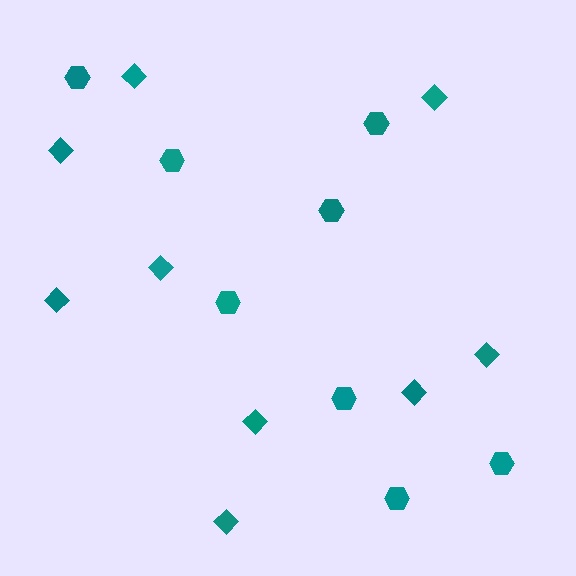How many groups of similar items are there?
There are 2 groups: one group of hexagons (8) and one group of diamonds (9).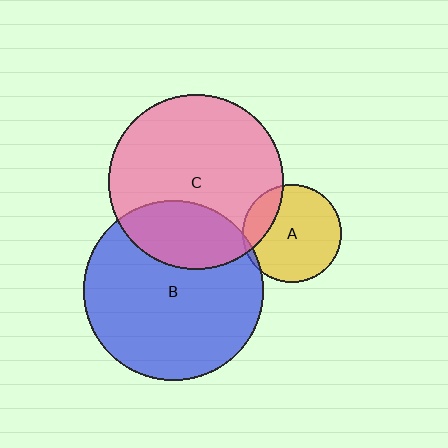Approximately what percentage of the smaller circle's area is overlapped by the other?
Approximately 20%.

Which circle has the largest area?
Circle B (blue).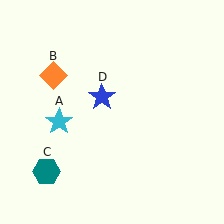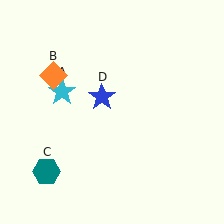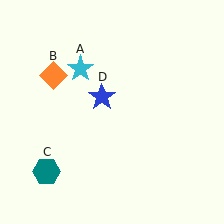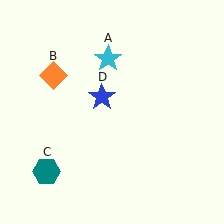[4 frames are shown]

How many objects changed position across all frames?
1 object changed position: cyan star (object A).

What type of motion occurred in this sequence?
The cyan star (object A) rotated clockwise around the center of the scene.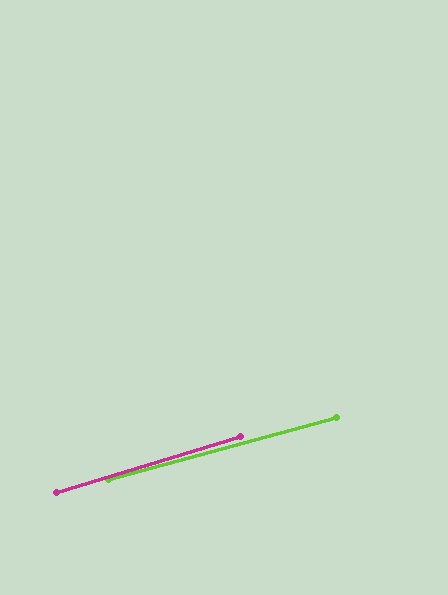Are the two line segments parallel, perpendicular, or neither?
Parallel — their directions differ by only 1.9°.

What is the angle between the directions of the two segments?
Approximately 2 degrees.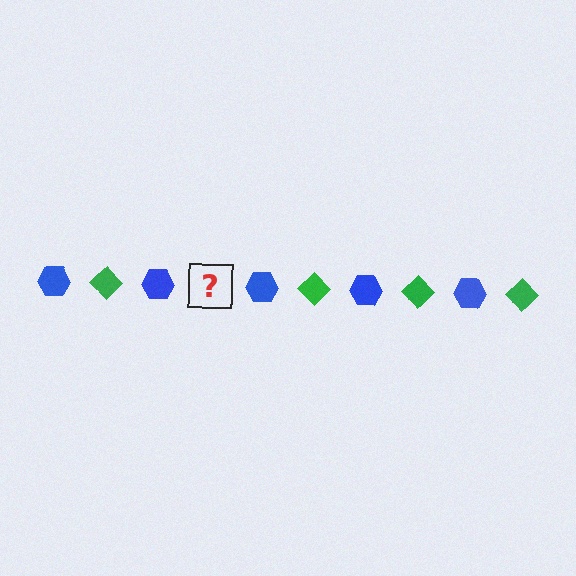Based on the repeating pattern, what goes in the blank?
The blank should be a green diamond.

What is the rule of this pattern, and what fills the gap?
The rule is that the pattern alternates between blue hexagon and green diamond. The gap should be filled with a green diamond.